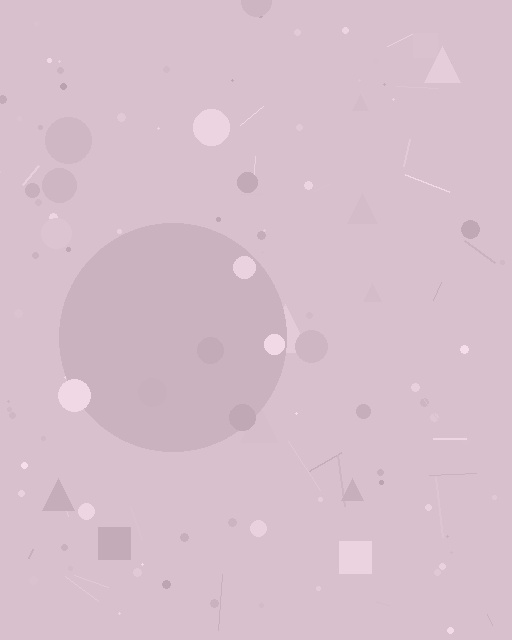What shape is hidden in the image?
A circle is hidden in the image.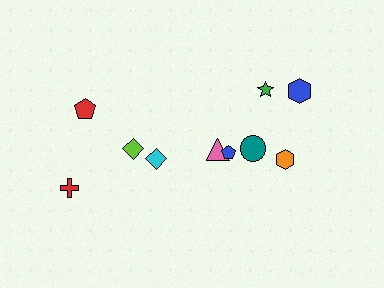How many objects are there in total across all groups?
There are 10 objects.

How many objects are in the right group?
There are 6 objects.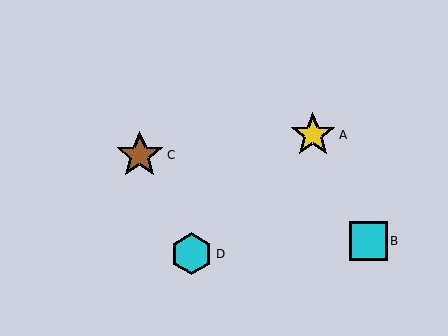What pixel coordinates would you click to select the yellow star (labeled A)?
Click at (313, 135) to select the yellow star A.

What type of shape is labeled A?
Shape A is a yellow star.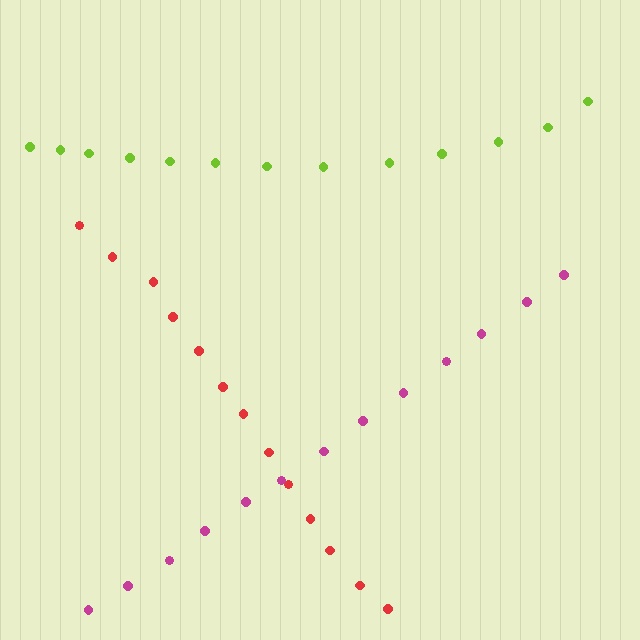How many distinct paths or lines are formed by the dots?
There are 3 distinct paths.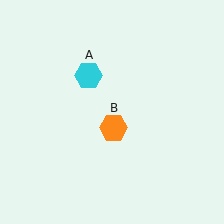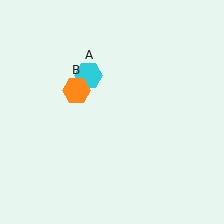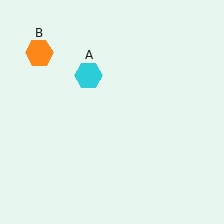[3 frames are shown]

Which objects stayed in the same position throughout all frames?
Cyan hexagon (object A) remained stationary.